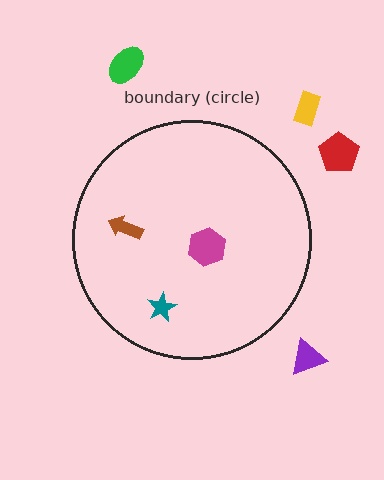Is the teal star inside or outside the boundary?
Inside.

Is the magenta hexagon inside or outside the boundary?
Inside.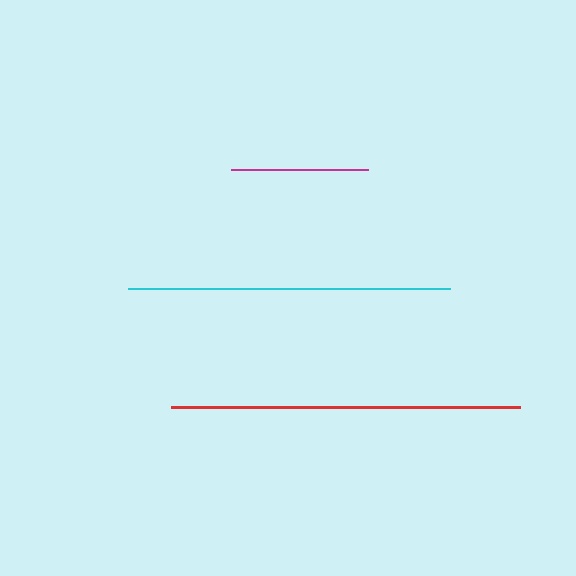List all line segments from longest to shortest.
From longest to shortest: red, cyan, magenta.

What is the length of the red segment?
The red segment is approximately 349 pixels long.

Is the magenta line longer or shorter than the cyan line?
The cyan line is longer than the magenta line.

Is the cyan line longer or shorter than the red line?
The red line is longer than the cyan line.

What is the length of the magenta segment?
The magenta segment is approximately 137 pixels long.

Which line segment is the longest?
The red line is the longest at approximately 349 pixels.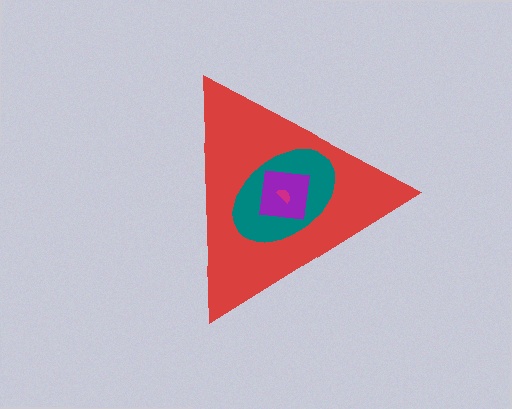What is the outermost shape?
The red triangle.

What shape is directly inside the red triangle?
The teal ellipse.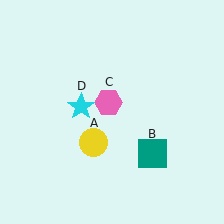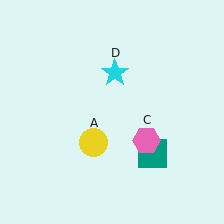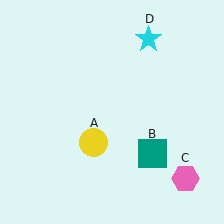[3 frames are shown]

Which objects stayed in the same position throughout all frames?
Yellow circle (object A) and teal square (object B) remained stationary.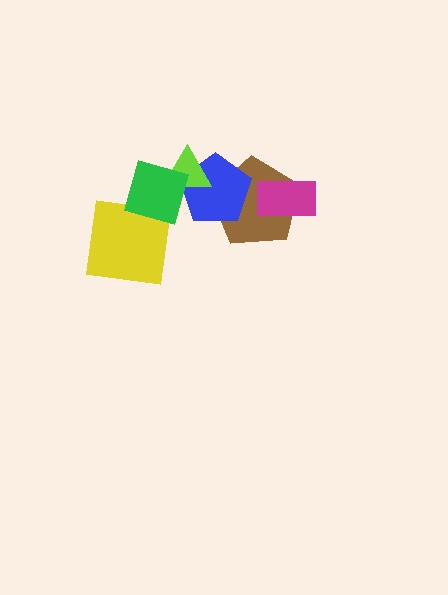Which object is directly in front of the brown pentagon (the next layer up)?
The magenta rectangle is directly in front of the brown pentagon.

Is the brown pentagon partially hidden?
Yes, it is partially covered by another shape.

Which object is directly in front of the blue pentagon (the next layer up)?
The lime triangle is directly in front of the blue pentagon.